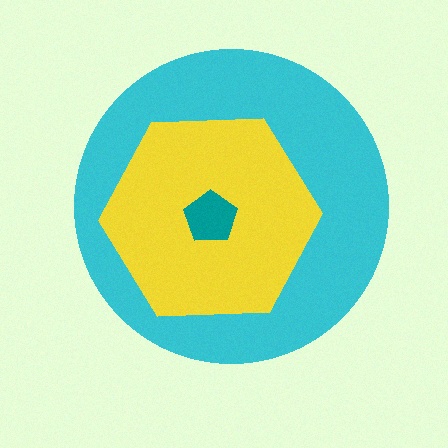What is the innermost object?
The teal pentagon.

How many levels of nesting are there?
3.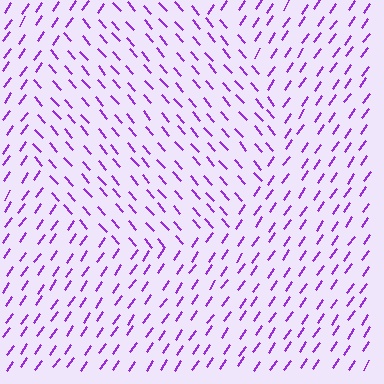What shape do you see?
I see a circle.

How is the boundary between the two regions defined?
The boundary is defined purely by a change in line orientation (approximately 76 degrees difference). All lines are the same color and thickness.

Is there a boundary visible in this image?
Yes, there is a texture boundary formed by a change in line orientation.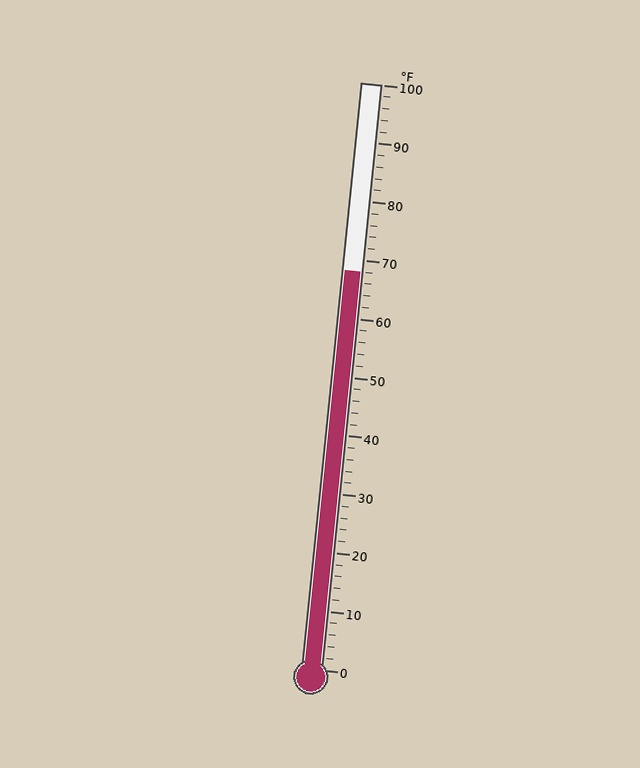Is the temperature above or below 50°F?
The temperature is above 50°F.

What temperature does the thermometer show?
The thermometer shows approximately 68°F.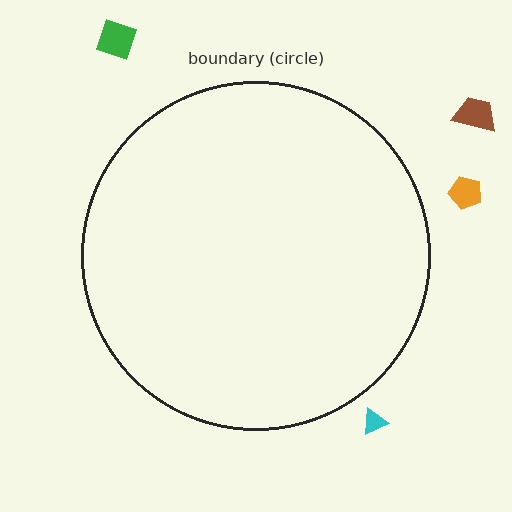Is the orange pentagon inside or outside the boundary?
Outside.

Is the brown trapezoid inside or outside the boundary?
Outside.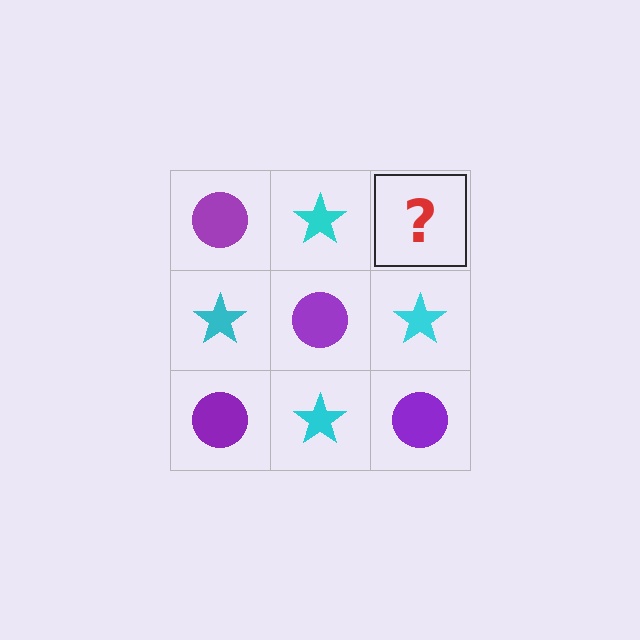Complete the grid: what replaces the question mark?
The question mark should be replaced with a purple circle.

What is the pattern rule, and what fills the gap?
The rule is that it alternates purple circle and cyan star in a checkerboard pattern. The gap should be filled with a purple circle.